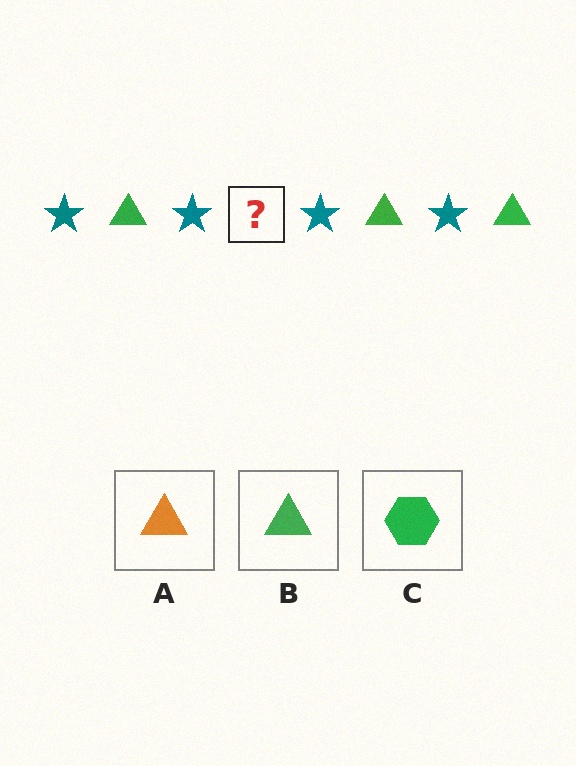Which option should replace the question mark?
Option B.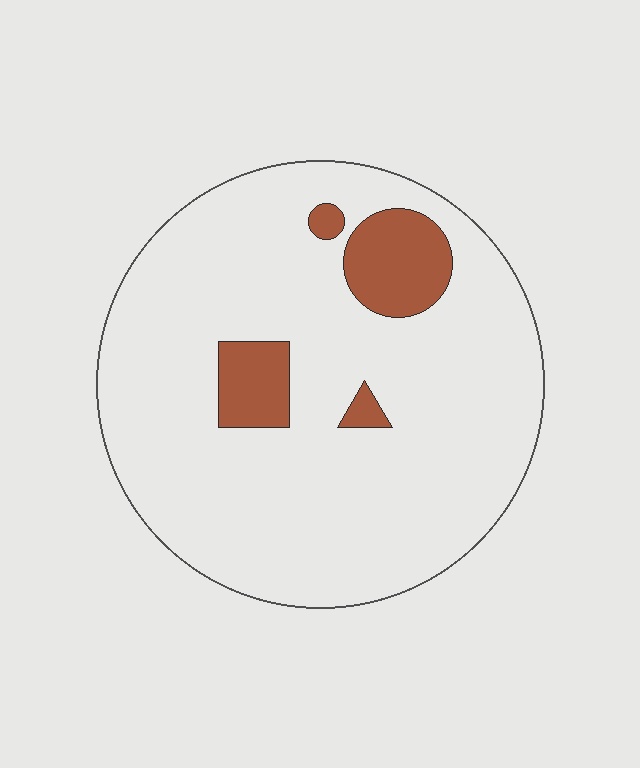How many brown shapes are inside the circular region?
4.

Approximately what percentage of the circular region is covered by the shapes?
Approximately 10%.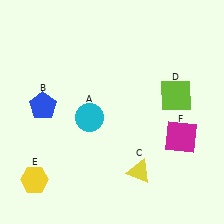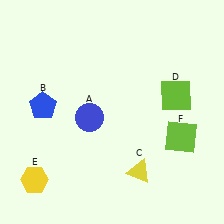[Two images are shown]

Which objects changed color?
A changed from cyan to blue. F changed from magenta to lime.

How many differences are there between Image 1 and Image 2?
There are 2 differences between the two images.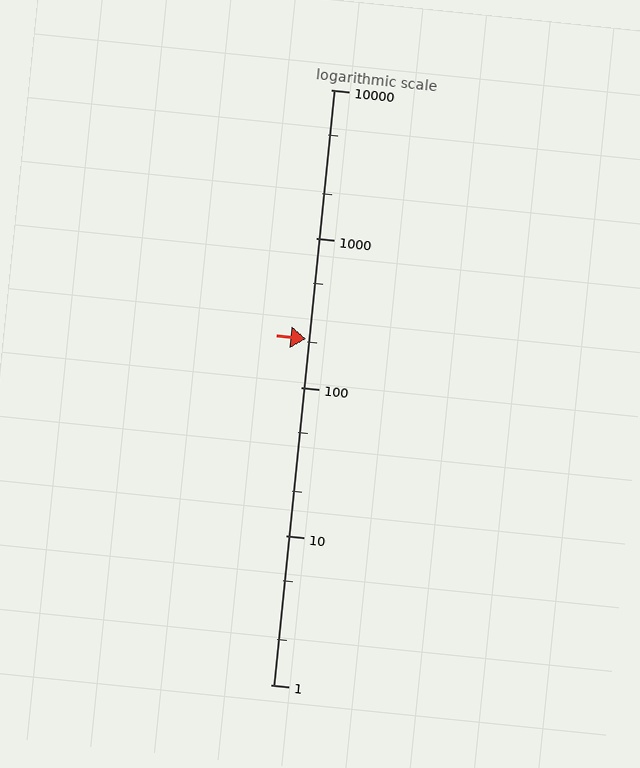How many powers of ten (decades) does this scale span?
The scale spans 4 decades, from 1 to 10000.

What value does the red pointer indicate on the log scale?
The pointer indicates approximately 210.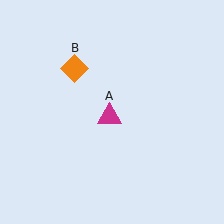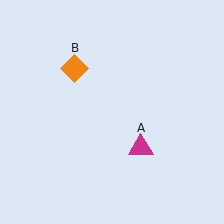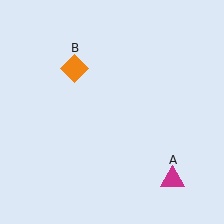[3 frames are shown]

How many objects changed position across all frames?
1 object changed position: magenta triangle (object A).